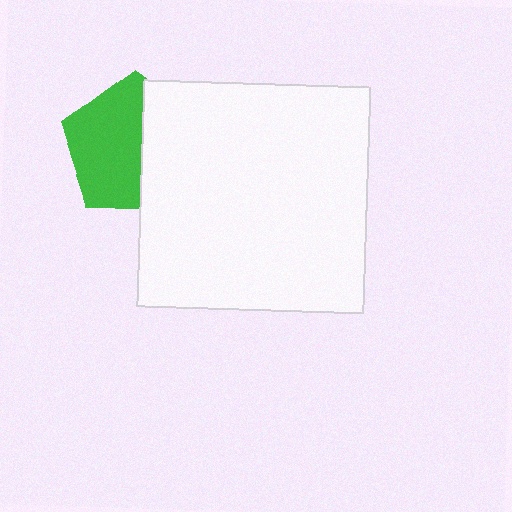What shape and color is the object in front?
The object in front is a white square.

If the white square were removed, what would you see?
You would see the complete green pentagon.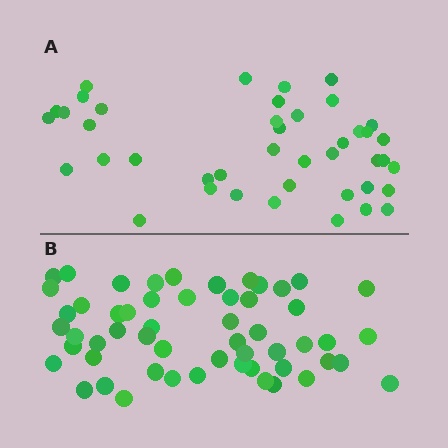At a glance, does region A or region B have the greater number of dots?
Region B (the bottom region) has more dots.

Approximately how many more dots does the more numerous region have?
Region B has approximately 15 more dots than region A.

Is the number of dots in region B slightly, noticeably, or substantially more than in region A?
Region B has noticeably more, but not dramatically so. The ratio is roughly 1.3 to 1.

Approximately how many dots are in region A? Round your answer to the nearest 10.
About 40 dots. (The exact count is 42, which rounds to 40.)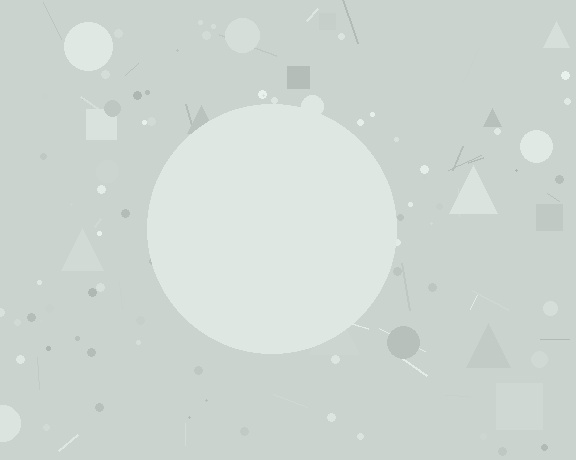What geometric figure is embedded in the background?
A circle is embedded in the background.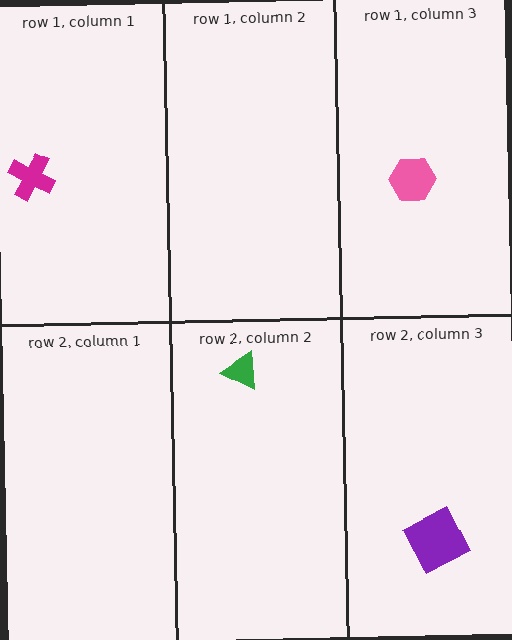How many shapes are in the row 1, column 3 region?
1.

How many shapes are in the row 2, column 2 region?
1.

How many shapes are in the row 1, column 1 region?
1.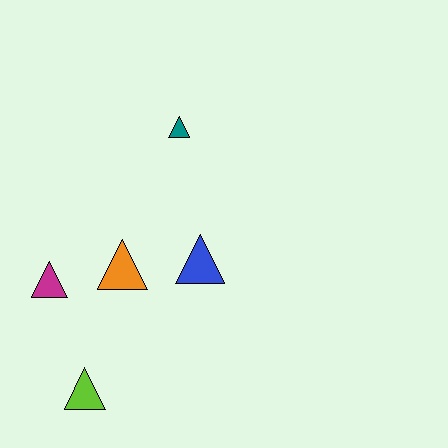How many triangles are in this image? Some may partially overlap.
There are 5 triangles.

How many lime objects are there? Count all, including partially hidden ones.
There is 1 lime object.